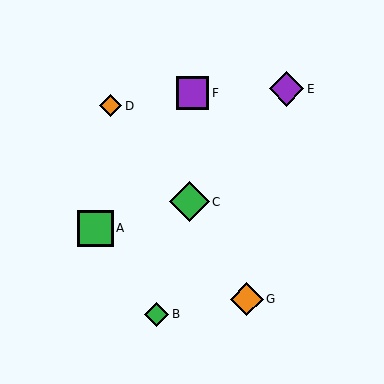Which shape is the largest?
The green diamond (labeled C) is the largest.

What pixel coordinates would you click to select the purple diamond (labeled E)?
Click at (286, 89) to select the purple diamond E.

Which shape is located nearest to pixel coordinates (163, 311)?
The green diamond (labeled B) at (157, 314) is nearest to that location.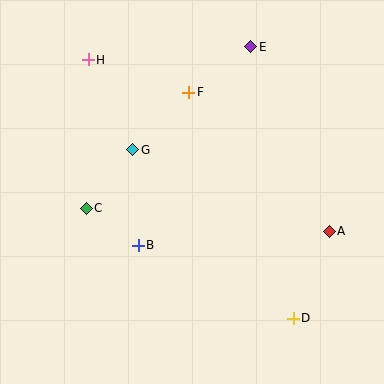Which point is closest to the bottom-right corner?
Point D is closest to the bottom-right corner.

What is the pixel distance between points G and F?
The distance between G and F is 80 pixels.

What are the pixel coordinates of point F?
Point F is at (189, 92).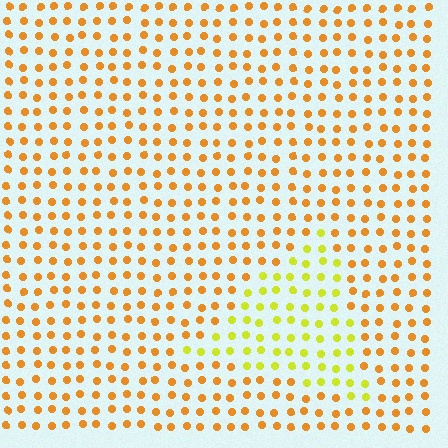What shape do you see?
I see a triangle.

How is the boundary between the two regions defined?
The boundary is defined purely by a slight shift in hue (about 37 degrees). Spacing, size, and orientation are identical on both sides.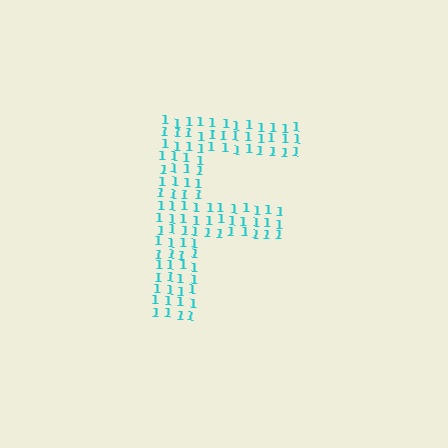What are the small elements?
The small elements are digit 1's.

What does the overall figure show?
The overall figure shows the letter F.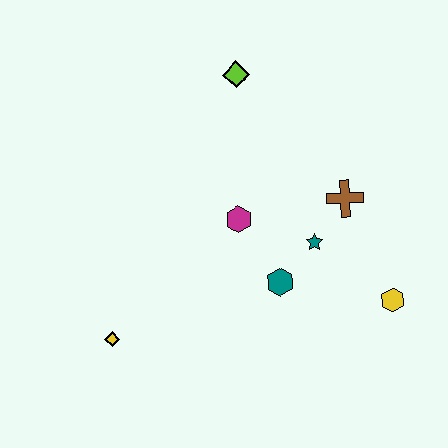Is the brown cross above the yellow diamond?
Yes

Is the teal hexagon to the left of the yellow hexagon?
Yes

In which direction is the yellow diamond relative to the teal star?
The yellow diamond is to the left of the teal star.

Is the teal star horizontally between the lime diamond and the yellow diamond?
No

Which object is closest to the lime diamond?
The magenta hexagon is closest to the lime diamond.